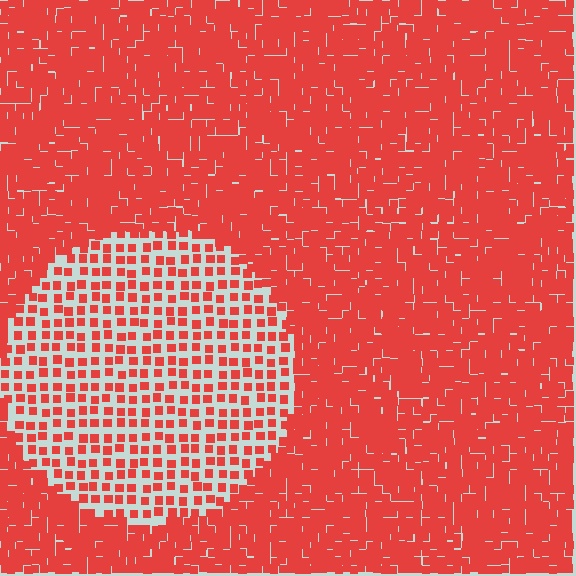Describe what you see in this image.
The image contains small red elements arranged at two different densities. A circle-shaped region is visible where the elements are less densely packed than the surrounding area.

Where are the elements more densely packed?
The elements are more densely packed outside the circle boundary.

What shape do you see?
I see a circle.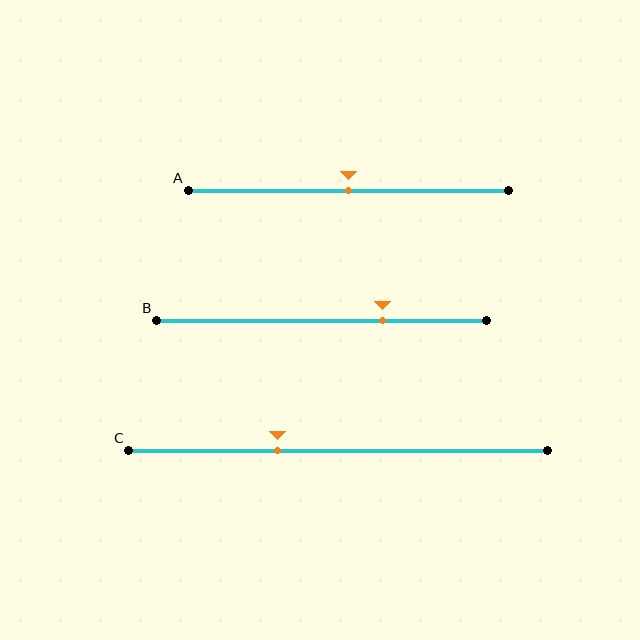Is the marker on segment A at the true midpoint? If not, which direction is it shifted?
Yes, the marker on segment A is at the true midpoint.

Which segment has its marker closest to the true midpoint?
Segment A has its marker closest to the true midpoint.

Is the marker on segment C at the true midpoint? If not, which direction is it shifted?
No, the marker on segment C is shifted to the left by about 14% of the segment length.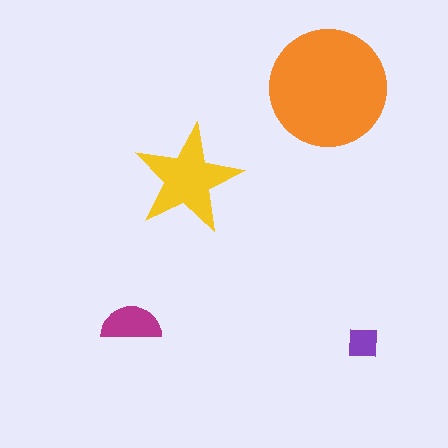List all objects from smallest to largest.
The purple square, the magenta semicircle, the yellow star, the orange circle.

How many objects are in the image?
There are 4 objects in the image.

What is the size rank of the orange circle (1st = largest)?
1st.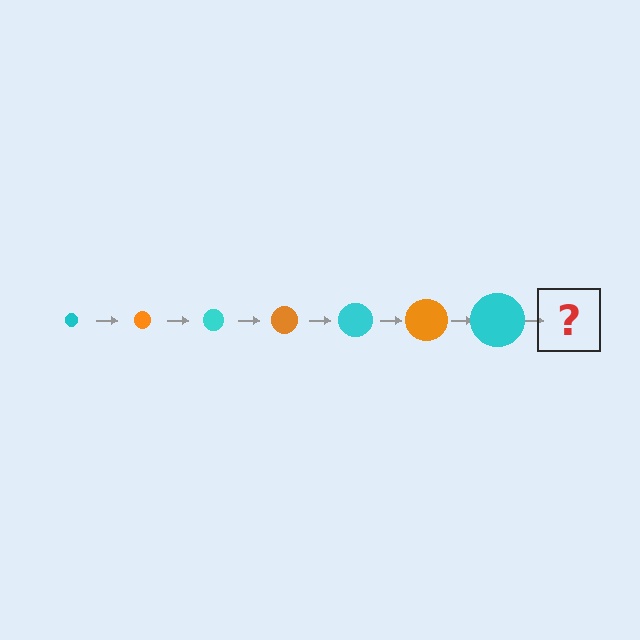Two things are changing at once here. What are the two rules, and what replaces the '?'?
The two rules are that the circle grows larger each step and the color cycles through cyan and orange. The '?' should be an orange circle, larger than the previous one.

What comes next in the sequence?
The next element should be an orange circle, larger than the previous one.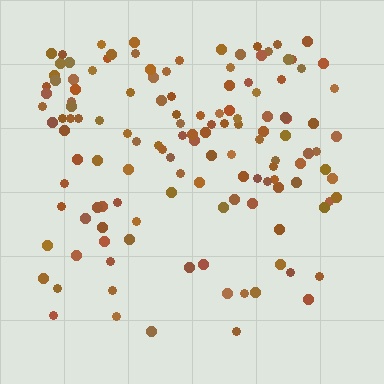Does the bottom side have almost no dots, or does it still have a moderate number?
Still a moderate number, just noticeably fewer than the top.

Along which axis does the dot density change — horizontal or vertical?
Vertical.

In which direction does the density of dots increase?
From bottom to top, with the top side densest.